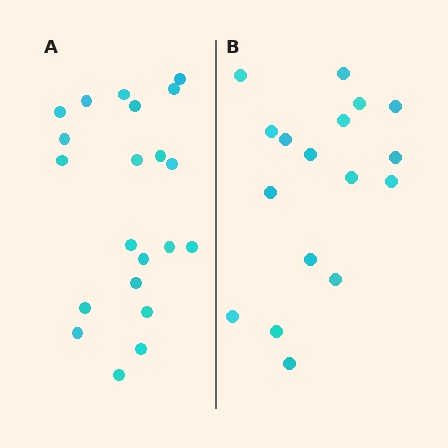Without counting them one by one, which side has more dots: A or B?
Region A (the left region) has more dots.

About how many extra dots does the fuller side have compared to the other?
Region A has about 4 more dots than region B.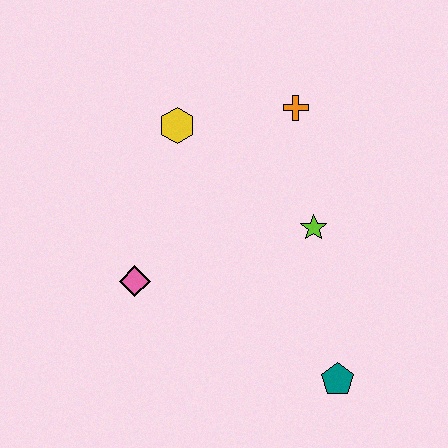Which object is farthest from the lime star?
The pink diamond is farthest from the lime star.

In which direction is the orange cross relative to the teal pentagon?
The orange cross is above the teal pentagon.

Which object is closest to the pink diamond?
The yellow hexagon is closest to the pink diamond.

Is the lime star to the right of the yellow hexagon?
Yes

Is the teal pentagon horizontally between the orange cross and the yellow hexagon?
No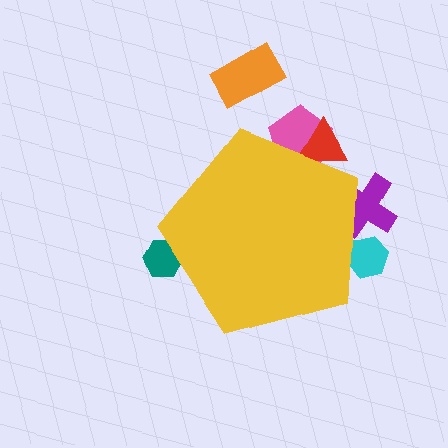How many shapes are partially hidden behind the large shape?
5 shapes are partially hidden.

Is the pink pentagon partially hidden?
Yes, the pink pentagon is partially hidden behind the yellow pentagon.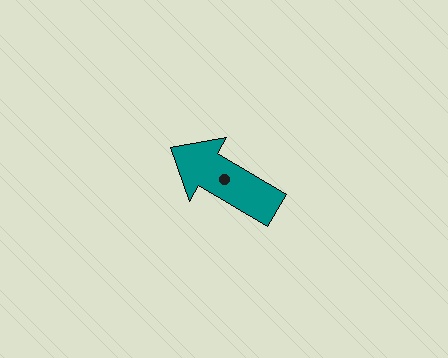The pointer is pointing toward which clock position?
Roughly 10 o'clock.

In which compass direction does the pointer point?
Northwest.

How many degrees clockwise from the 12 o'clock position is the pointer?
Approximately 301 degrees.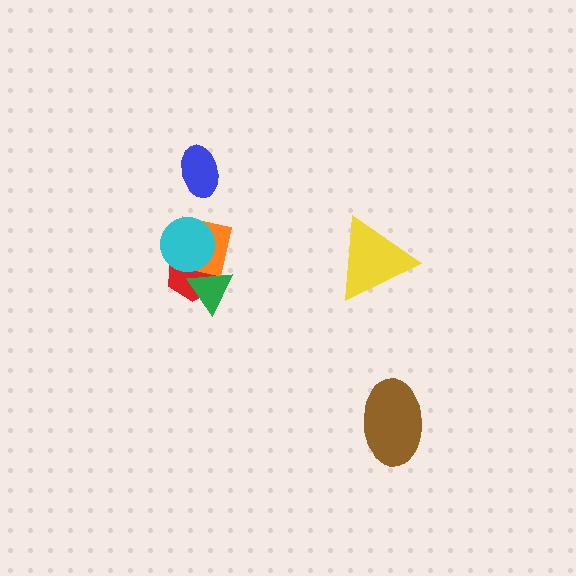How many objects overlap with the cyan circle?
2 objects overlap with the cyan circle.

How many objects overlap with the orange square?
3 objects overlap with the orange square.